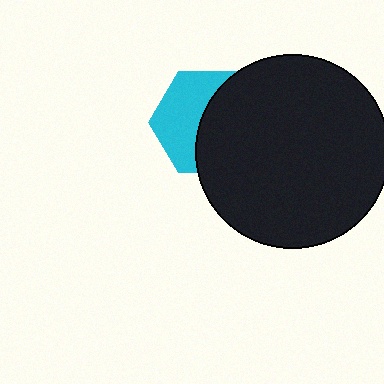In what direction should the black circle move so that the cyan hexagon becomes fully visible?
The black circle should move right. That is the shortest direction to clear the overlap and leave the cyan hexagon fully visible.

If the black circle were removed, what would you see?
You would see the complete cyan hexagon.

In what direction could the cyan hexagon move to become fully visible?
The cyan hexagon could move left. That would shift it out from behind the black circle entirely.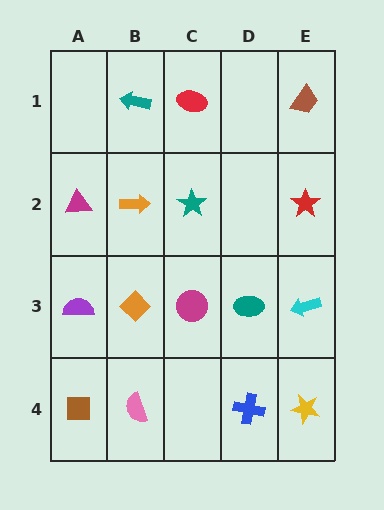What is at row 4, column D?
A blue cross.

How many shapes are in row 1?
3 shapes.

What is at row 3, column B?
An orange diamond.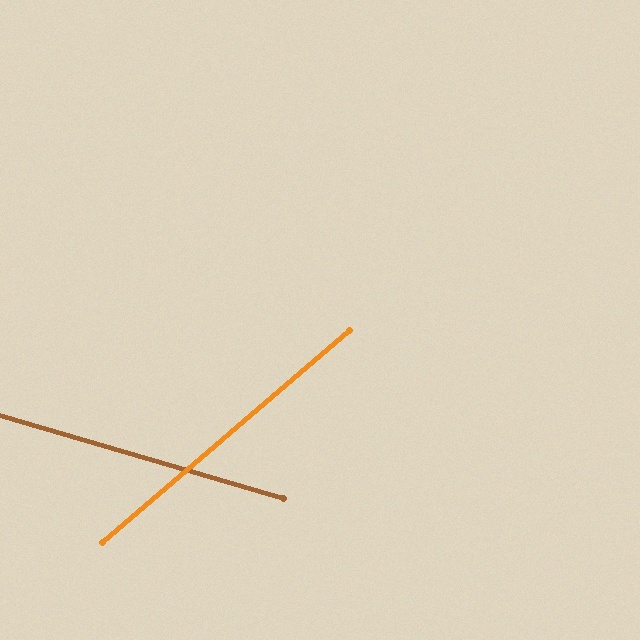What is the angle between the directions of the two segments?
Approximately 57 degrees.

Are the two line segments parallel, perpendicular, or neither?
Neither parallel nor perpendicular — they differ by about 57°.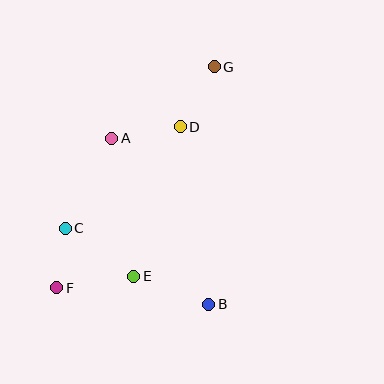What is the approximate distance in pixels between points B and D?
The distance between B and D is approximately 179 pixels.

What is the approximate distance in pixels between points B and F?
The distance between B and F is approximately 153 pixels.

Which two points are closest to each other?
Points C and F are closest to each other.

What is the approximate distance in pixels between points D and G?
The distance between D and G is approximately 69 pixels.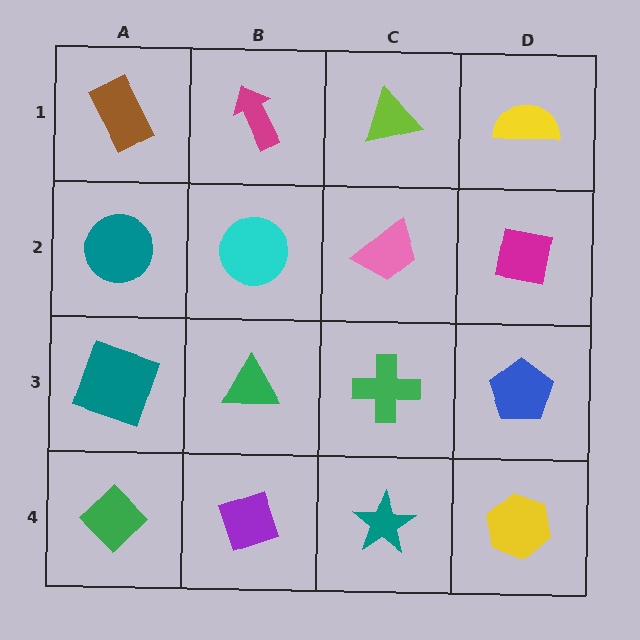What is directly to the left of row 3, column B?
A teal square.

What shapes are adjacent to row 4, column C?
A green cross (row 3, column C), a purple diamond (row 4, column B), a yellow hexagon (row 4, column D).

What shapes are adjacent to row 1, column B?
A cyan circle (row 2, column B), a brown rectangle (row 1, column A), a lime triangle (row 1, column C).